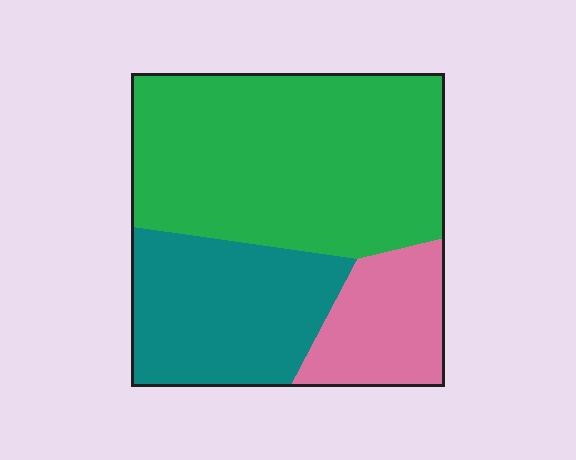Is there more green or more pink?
Green.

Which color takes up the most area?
Green, at roughly 55%.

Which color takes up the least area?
Pink, at roughly 15%.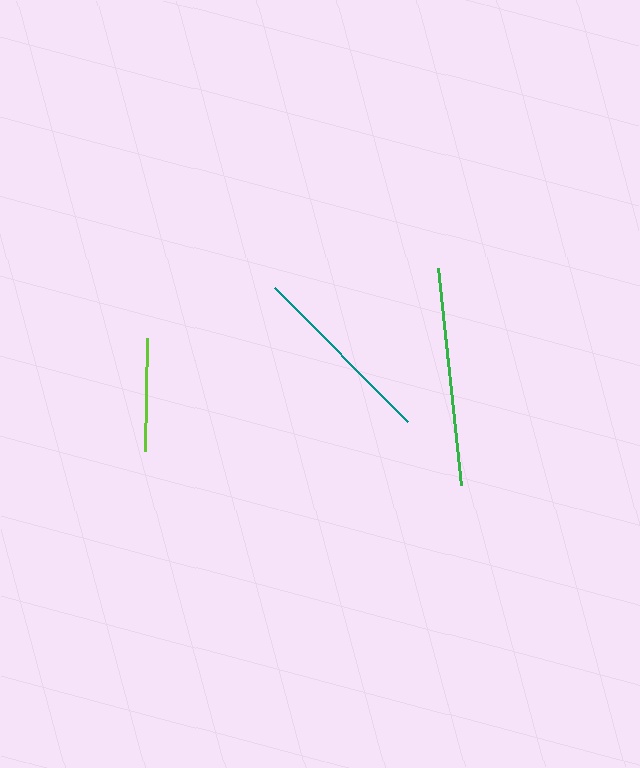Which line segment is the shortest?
The lime line is the shortest at approximately 113 pixels.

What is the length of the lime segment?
The lime segment is approximately 113 pixels long.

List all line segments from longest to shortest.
From longest to shortest: green, teal, lime.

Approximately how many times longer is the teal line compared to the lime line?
The teal line is approximately 1.7 times the length of the lime line.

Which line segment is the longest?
The green line is the longest at approximately 219 pixels.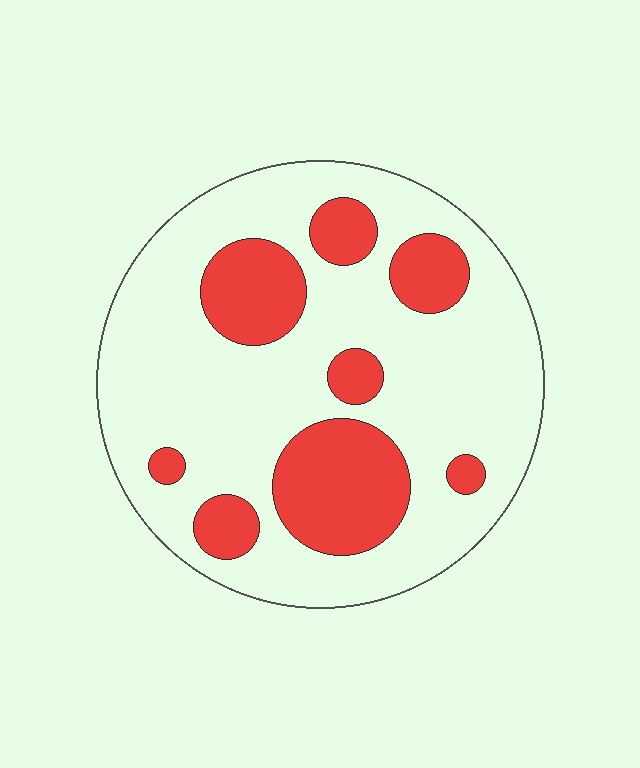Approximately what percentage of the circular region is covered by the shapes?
Approximately 25%.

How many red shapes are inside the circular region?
8.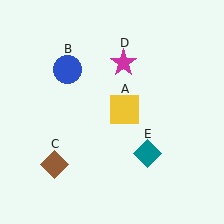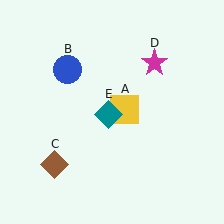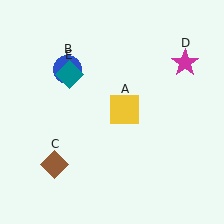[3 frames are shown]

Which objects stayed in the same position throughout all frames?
Yellow square (object A) and blue circle (object B) and brown diamond (object C) remained stationary.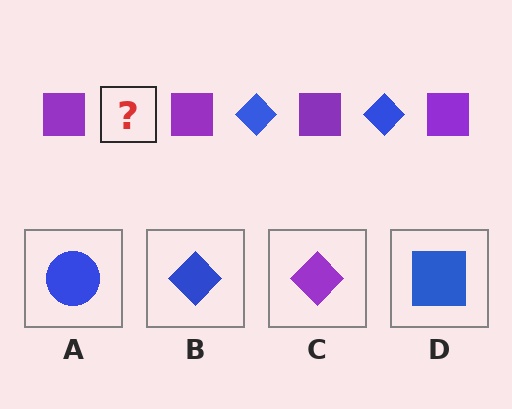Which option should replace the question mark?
Option B.